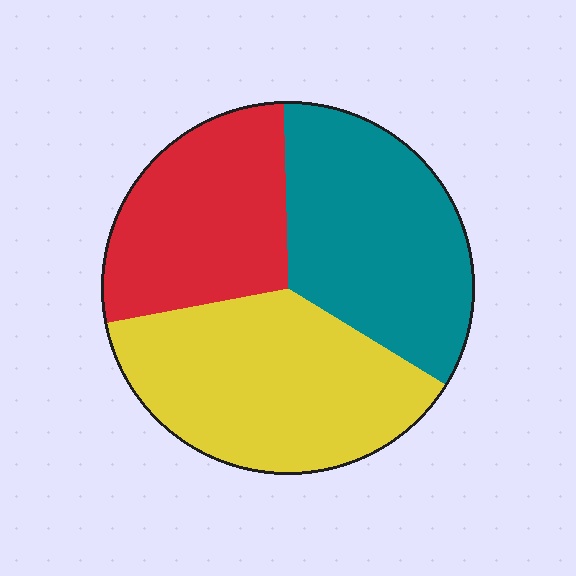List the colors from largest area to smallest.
From largest to smallest: yellow, teal, red.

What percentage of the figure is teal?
Teal takes up between a quarter and a half of the figure.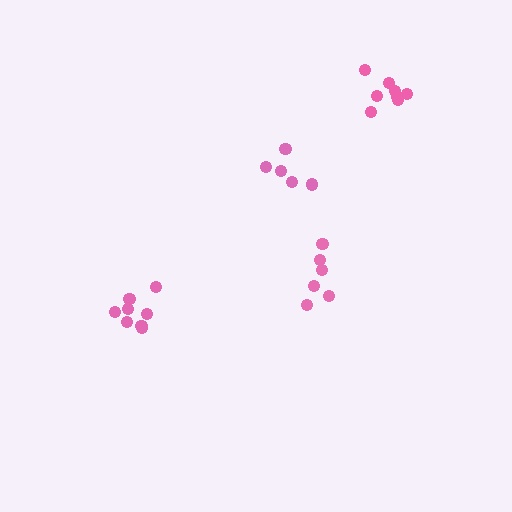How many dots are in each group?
Group 1: 8 dots, Group 2: 6 dots, Group 3: 5 dots, Group 4: 8 dots (27 total).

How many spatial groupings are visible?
There are 4 spatial groupings.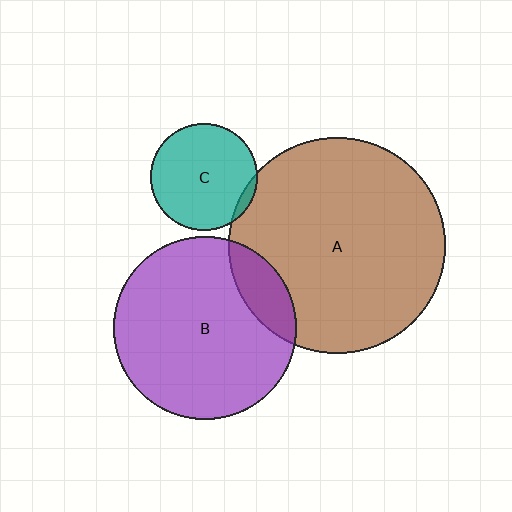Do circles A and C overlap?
Yes.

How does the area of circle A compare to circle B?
Approximately 1.4 times.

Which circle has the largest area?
Circle A (brown).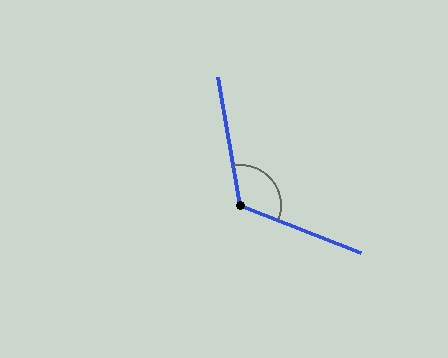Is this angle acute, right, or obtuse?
It is obtuse.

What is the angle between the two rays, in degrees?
Approximately 121 degrees.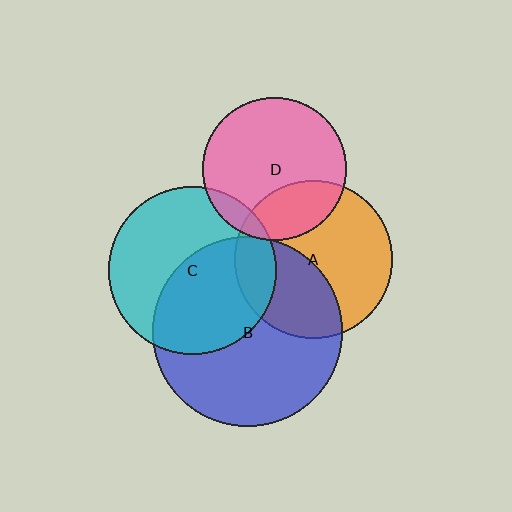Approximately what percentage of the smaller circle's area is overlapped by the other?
Approximately 25%.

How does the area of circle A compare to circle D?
Approximately 1.2 times.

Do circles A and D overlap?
Yes.